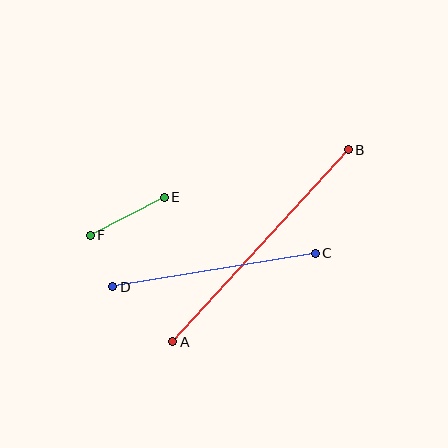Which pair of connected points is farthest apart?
Points A and B are farthest apart.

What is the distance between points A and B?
The distance is approximately 260 pixels.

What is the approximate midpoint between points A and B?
The midpoint is at approximately (260, 246) pixels.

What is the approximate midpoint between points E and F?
The midpoint is at approximately (127, 216) pixels.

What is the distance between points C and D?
The distance is approximately 205 pixels.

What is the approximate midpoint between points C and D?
The midpoint is at approximately (214, 270) pixels.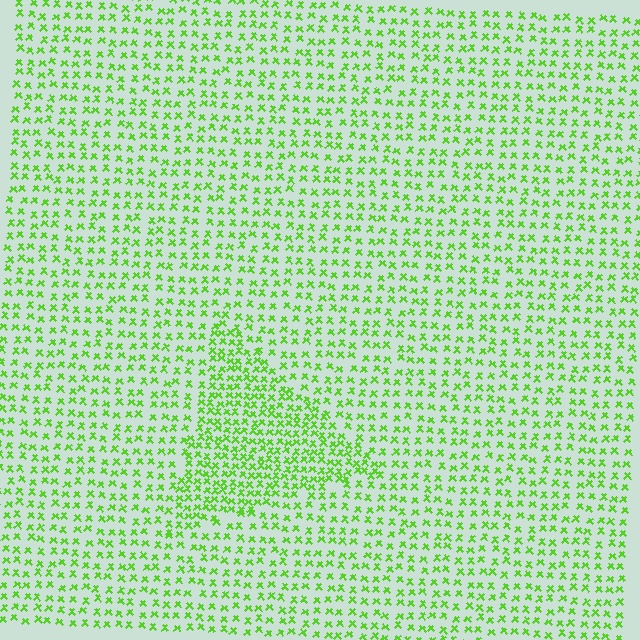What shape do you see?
I see a triangle.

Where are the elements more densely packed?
The elements are more densely packed inside the triangle boundary.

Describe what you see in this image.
The image contains small lime elements arranged at two different densities. A triangle-shaped region is visible where the elements are more densely packed than the surrounding area.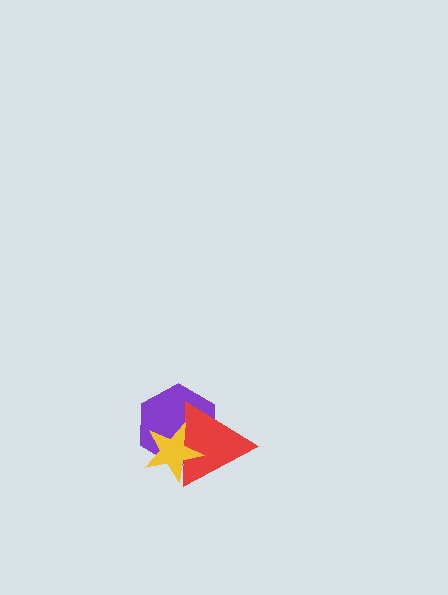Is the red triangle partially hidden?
Yes, it is partially covered by another shape.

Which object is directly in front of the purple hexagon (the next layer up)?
The red triangle is directly in front of the purple hexagon.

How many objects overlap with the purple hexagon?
2 objects overlap with the purple hexagon.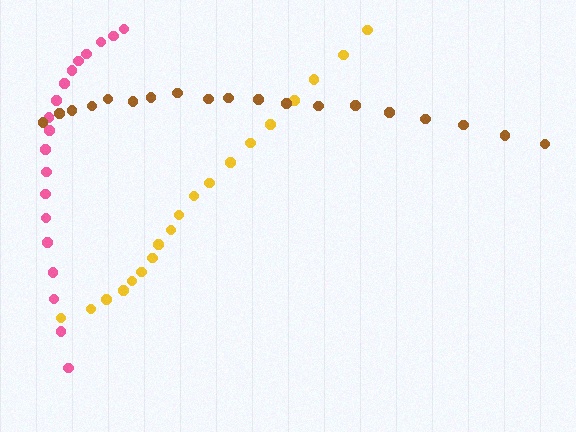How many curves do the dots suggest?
There are 3 distinct paths.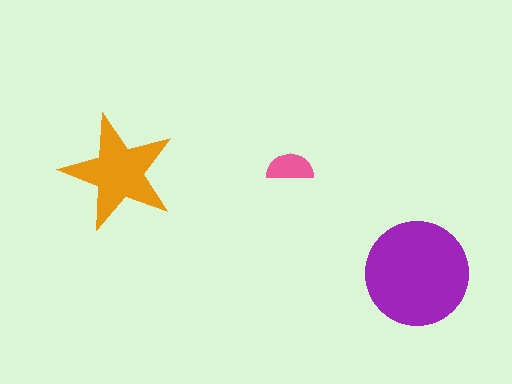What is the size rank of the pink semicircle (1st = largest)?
3rd.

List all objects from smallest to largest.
The pink semicircle, the orange star, the purple circle.